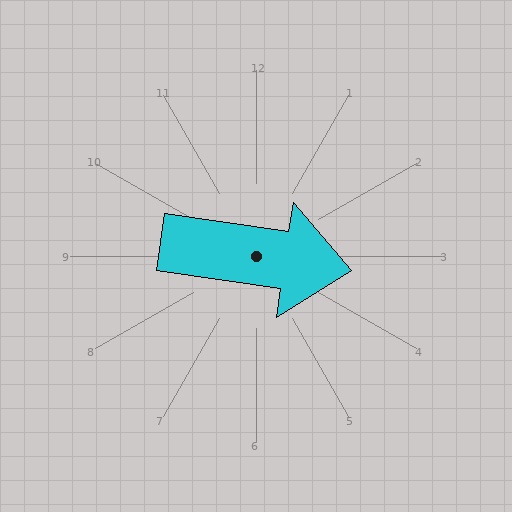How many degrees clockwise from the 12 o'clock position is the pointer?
Approximately 98 degrees.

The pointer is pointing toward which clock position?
Roughly 3 o'clock.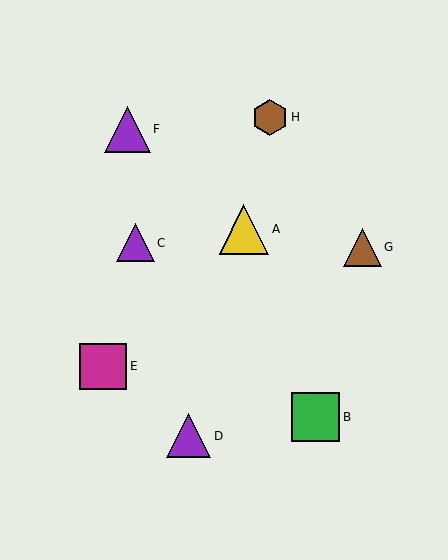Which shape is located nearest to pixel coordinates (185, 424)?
The purple triangle (labeled D) at (189, 436) is nearest to that location.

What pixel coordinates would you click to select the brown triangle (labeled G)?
Click at (362, 248) to select the brown triangle G.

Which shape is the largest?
The yellow triangle (labeled A) is the largest.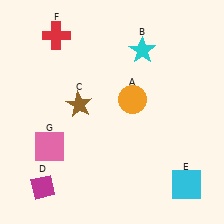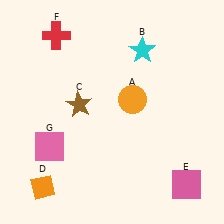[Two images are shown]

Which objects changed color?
D changed from magenta to orange. E changed from cyan to pink.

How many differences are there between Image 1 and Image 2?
There are 2 differences between the two images.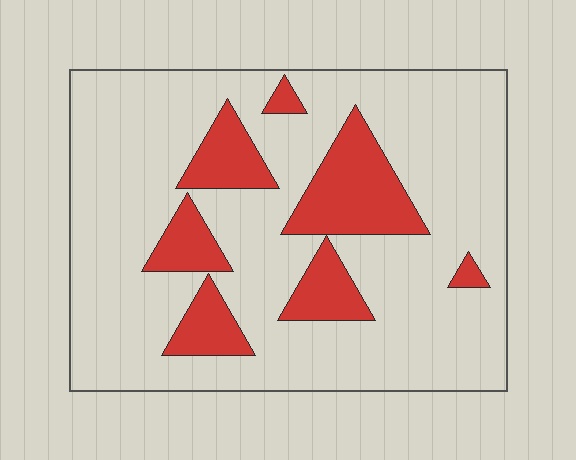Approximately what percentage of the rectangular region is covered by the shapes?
Approximately 20%.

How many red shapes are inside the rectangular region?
7.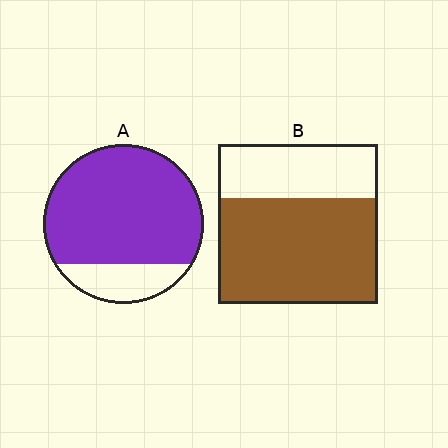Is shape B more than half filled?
Yes.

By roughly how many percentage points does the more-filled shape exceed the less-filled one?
By roughly 15 percentage points (A over B).